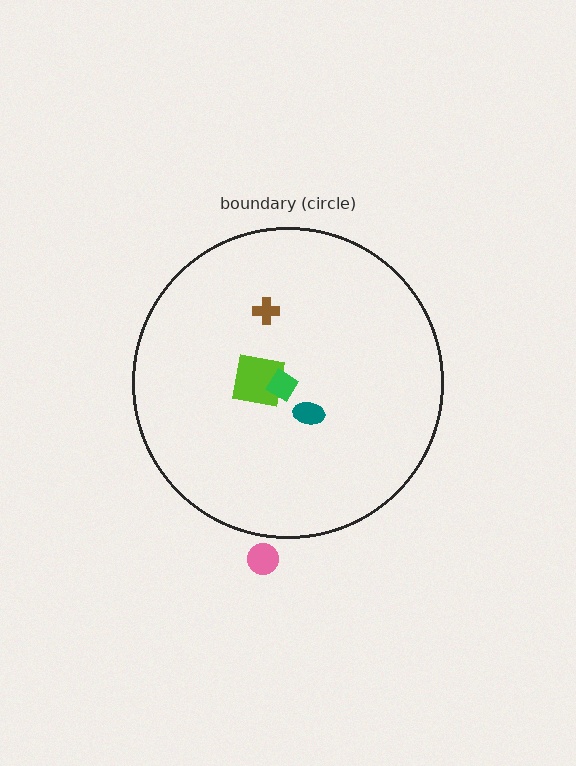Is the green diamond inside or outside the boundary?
Inside.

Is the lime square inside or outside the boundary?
Inside.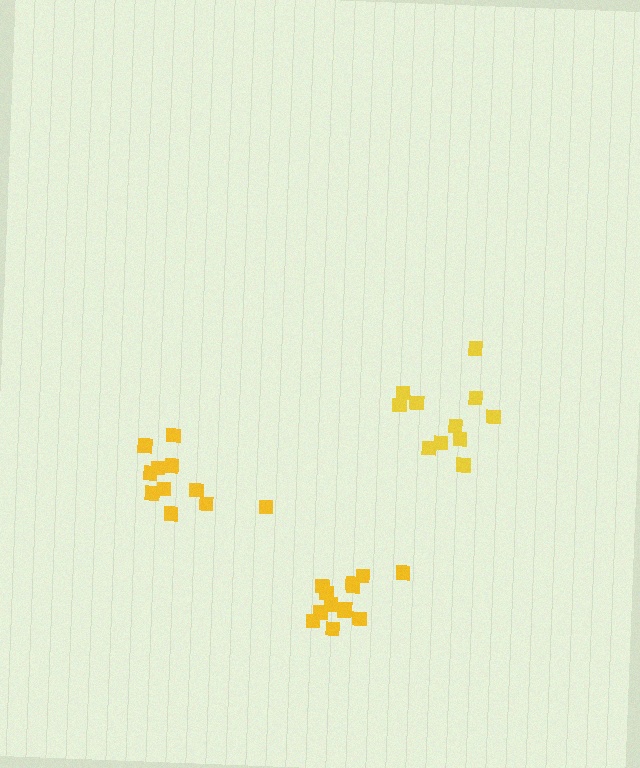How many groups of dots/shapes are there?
There are 3 groups.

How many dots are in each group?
Group 1: 13 dots, Group 2: 11 dots, Group 3: 11 dots (35 total).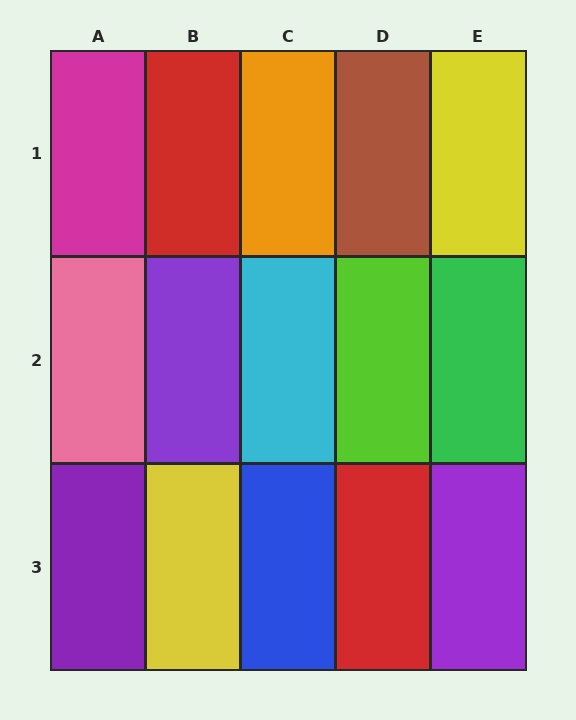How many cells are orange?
1 cell is orange.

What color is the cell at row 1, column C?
Orange.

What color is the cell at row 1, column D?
Brown.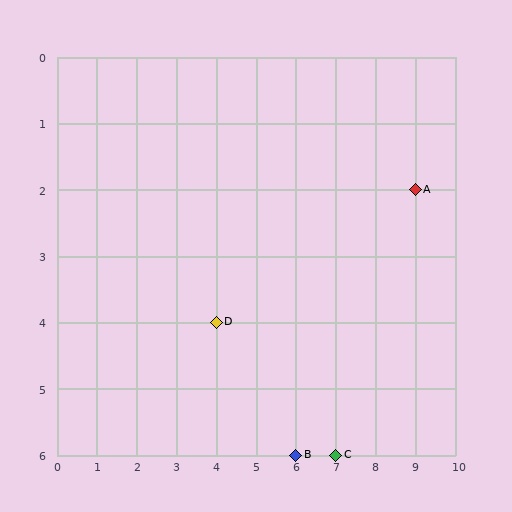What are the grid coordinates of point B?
Point B is at grid coordinates (6, 6).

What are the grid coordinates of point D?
Point D is at grid coordinates (4, 4).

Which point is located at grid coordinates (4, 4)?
Point D is at (4, 4).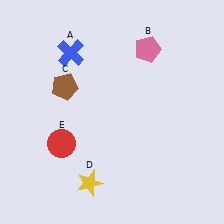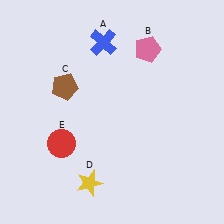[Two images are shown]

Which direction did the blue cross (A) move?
The blue cross (A) moved right.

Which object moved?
The blue cross (A) moved right.